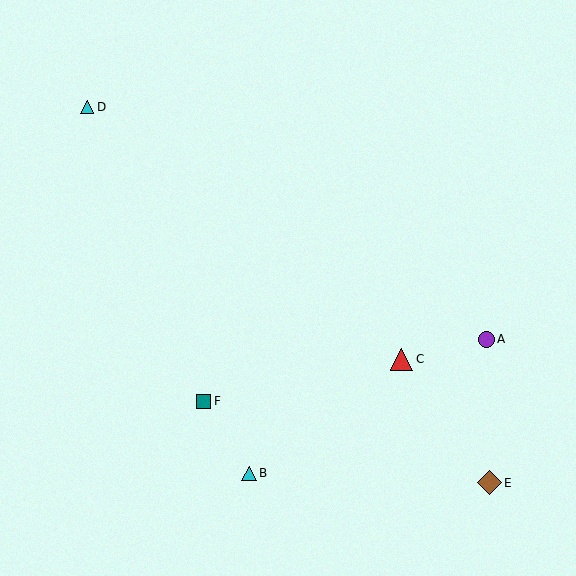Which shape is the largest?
The brown diamond (labeled E) is the largest.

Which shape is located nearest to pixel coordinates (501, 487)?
The brown diamond (labeled E) at (489, 483) is nearest to that location.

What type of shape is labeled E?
Shape E is a brown diamond.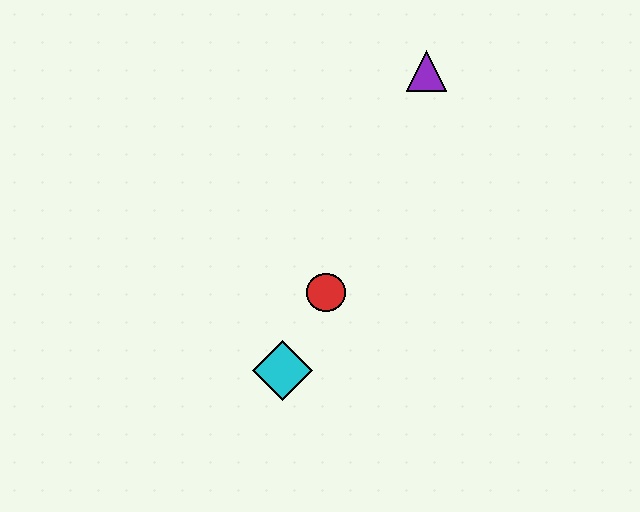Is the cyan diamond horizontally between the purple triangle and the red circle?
No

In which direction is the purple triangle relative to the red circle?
The purple triangle is above the red circle.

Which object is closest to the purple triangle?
The red circle is closest to the purple triangle.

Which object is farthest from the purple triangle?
The cyan diamond is farthest from the purple triangle.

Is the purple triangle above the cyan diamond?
Yes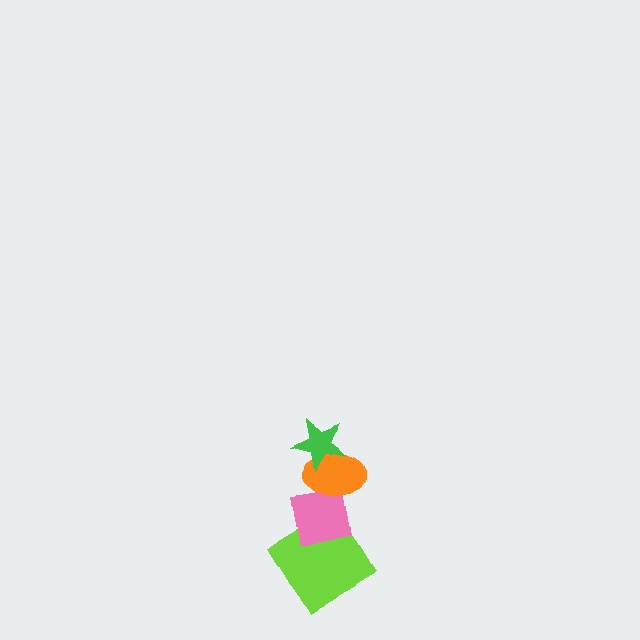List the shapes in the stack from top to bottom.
From top to bottom: the green star, the orange ellipse, the pink square, the lime diamond.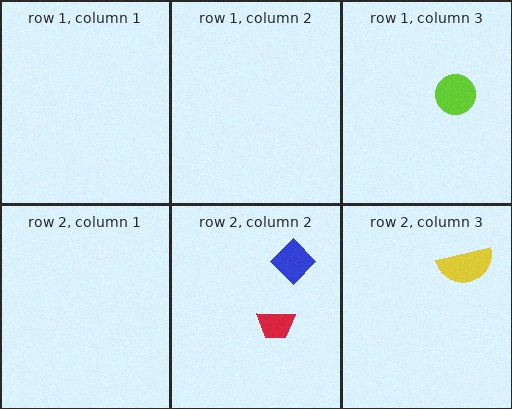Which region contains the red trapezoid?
The row 2, column 2 region.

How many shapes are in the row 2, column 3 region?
1.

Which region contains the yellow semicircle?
The row 2, column 3 region.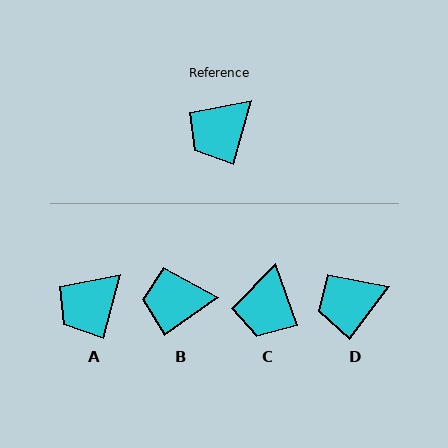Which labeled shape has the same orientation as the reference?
A.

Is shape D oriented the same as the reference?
No, it is off by about 22 degrees.